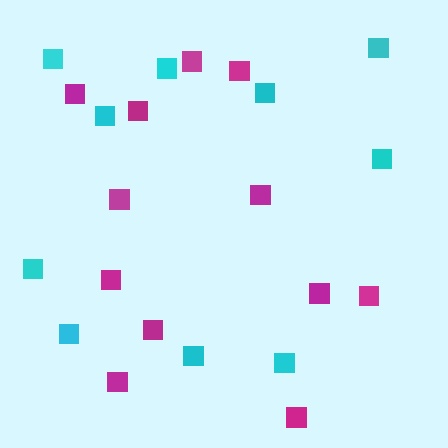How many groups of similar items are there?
There are 2 groups: one group of magenta squares (12) and one group of cyan squares (10).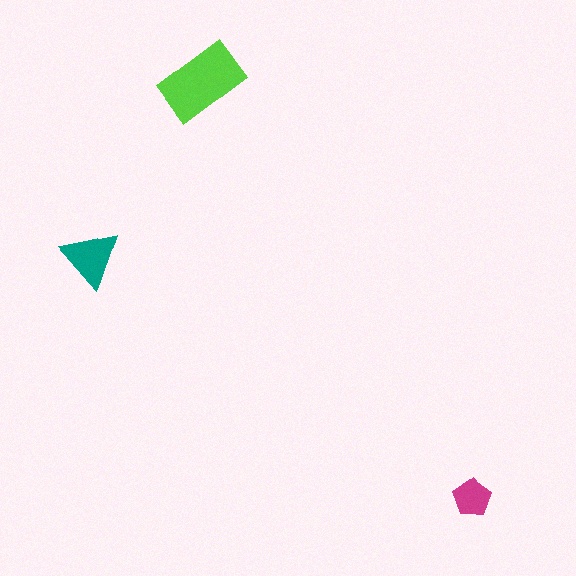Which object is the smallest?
The magenta pentagon.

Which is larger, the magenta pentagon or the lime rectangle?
The lime rectangle.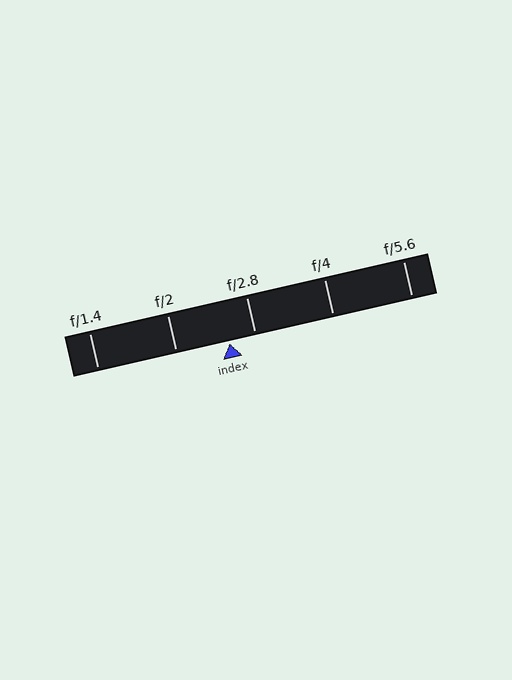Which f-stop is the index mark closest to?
The index mark is closest to f/2.8.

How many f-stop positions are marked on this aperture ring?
There are 5 f-stop positions marked.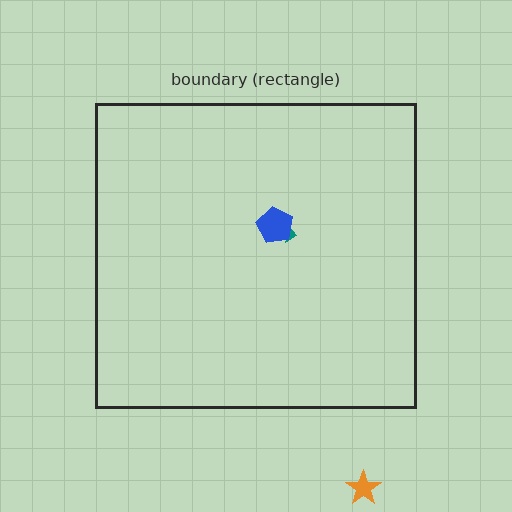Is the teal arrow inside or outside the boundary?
Inside.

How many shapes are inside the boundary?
2 inside, 1 outside.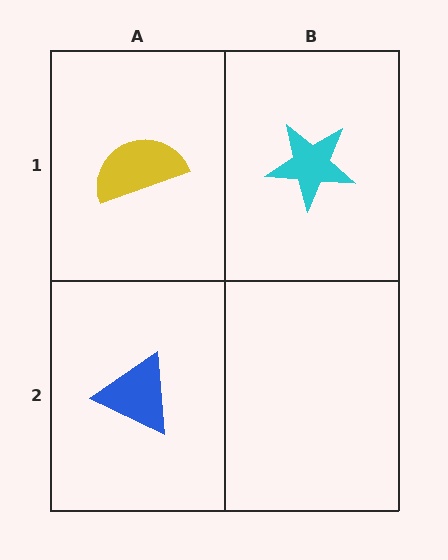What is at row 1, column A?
A yellow semicircle.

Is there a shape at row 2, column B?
No, that cell is empty.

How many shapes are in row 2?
1 shape.